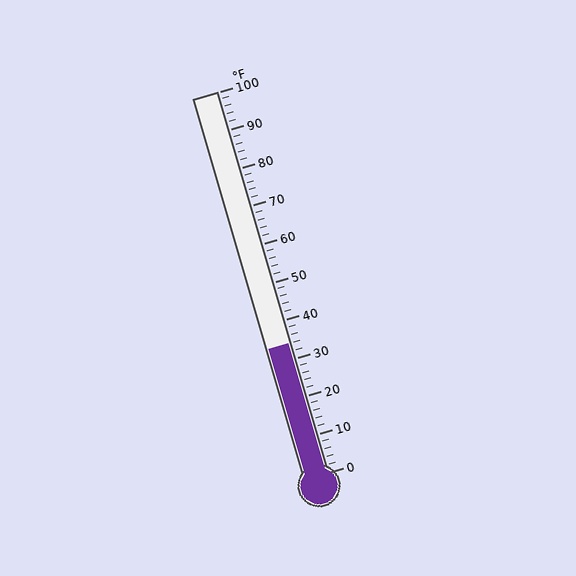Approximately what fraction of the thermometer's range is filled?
The thermometer is filled to approximately 35% of its range.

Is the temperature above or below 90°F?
The temperature is below 90°F.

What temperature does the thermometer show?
The thermometer shows approximately 34°F.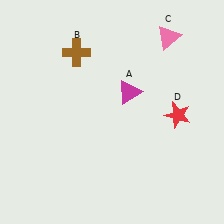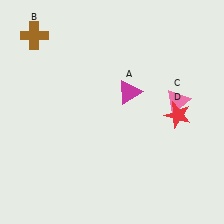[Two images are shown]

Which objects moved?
The objects that moved are: the brown cross (B), the pink triangle (C).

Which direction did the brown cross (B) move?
The brown cross (B) moved left.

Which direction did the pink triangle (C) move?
The pink triangle (C) moved down.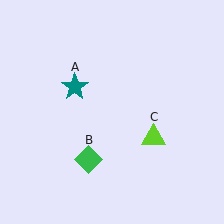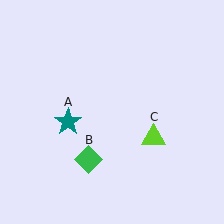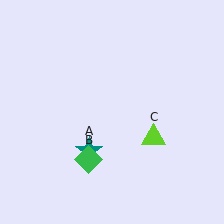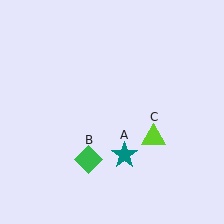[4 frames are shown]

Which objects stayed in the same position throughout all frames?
Green diamond (object B) and lime triangle (object C) remained stationary.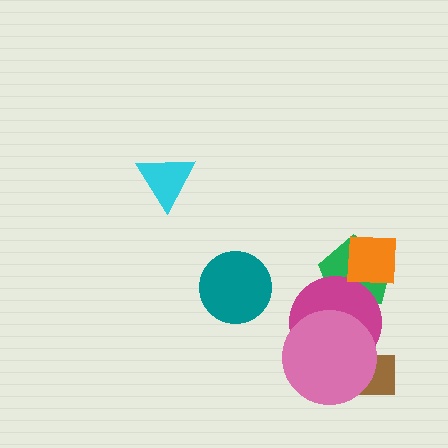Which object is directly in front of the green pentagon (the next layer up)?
The magenta circle is directly in front of the green pentagon.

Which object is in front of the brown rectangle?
The pink circle is in front of the brown rectangle.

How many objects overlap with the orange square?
1 object overlaps with the orange square.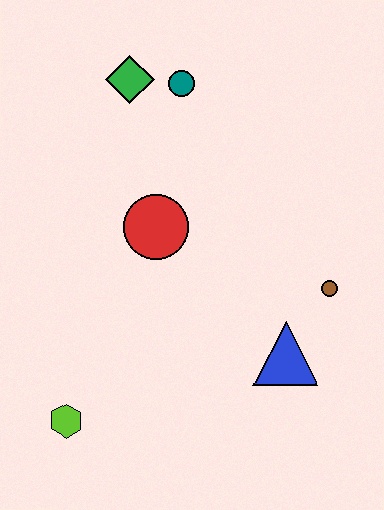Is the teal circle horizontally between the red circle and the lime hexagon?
No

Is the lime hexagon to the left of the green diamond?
Yes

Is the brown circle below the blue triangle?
No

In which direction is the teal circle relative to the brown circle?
The teal circle is above the brown circle.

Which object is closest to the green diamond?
The teal circle is closest to the green diamond.